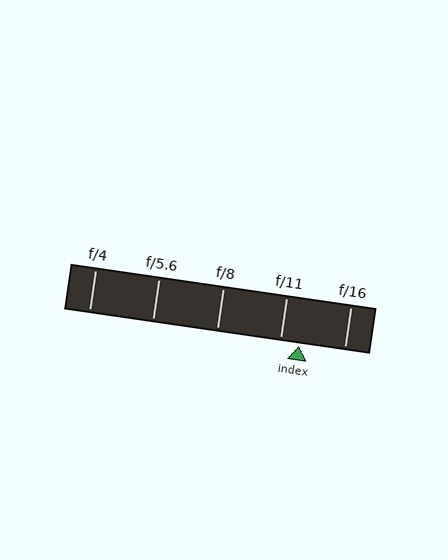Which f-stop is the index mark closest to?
The index mark is closest to f/11.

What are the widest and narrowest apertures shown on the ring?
The widest aperture shown is f/4 and the narrowest is f/16.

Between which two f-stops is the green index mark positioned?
The index mark is between f/11 and f/16.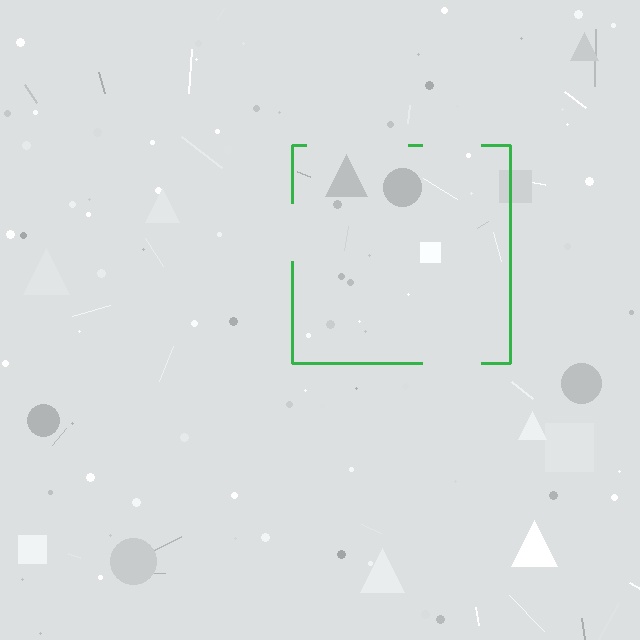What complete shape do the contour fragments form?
The contour fragments form a square.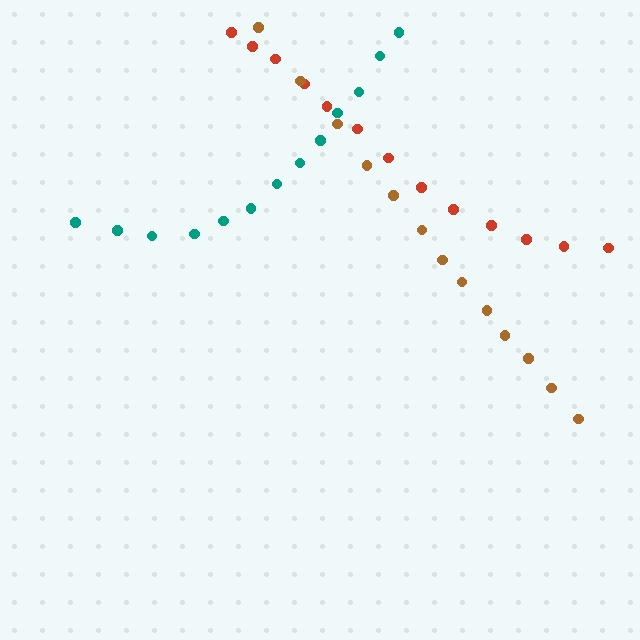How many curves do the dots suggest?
There are 3 distinct paths.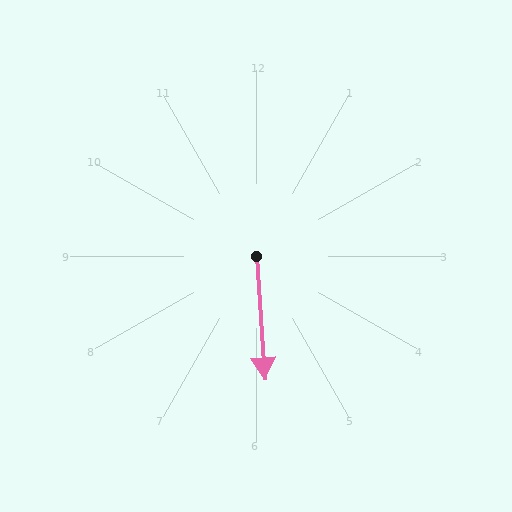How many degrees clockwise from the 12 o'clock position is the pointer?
Approximately 176 degrees.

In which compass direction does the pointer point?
South.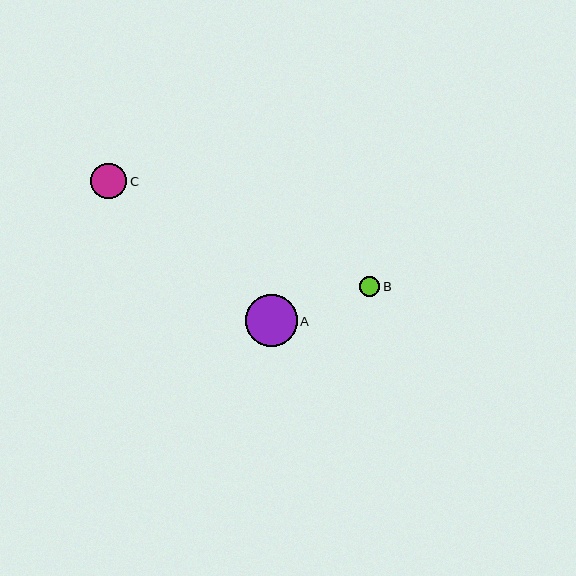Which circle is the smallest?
Circle B is the smallest with a size of approximately 20 pixels.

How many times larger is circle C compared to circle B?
Circle C is approximately 1.8 times the size of circle B.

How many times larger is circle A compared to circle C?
Circle A is approximately 1.4 times the size of circle C.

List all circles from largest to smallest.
From largest to smallest: A, C, B.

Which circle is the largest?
Circle A is the largest with a size of approximately 52 pixels.